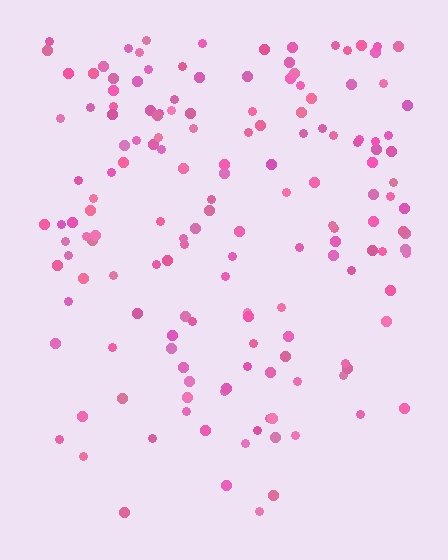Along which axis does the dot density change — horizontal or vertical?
Vertical.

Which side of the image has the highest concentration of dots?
The top.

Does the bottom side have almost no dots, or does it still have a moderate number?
Still a moderate number, just noticeably fewer than the top.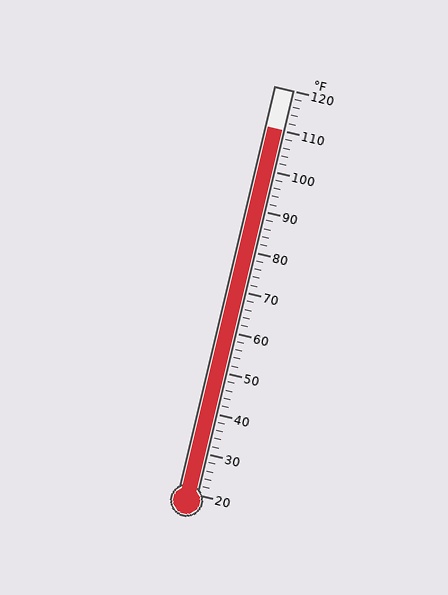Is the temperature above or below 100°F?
The temperature is above 100°F.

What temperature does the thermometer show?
The thermometer shows approximately 110°F.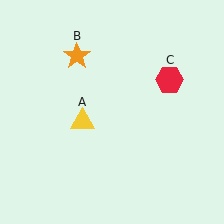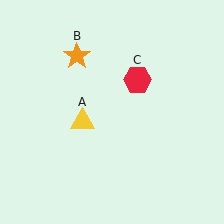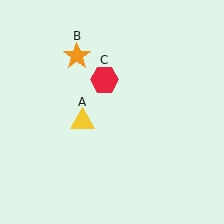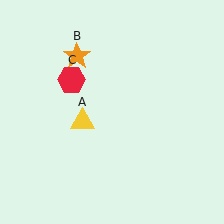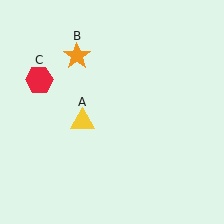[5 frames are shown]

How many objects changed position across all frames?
1 object changed position: red hexagon (object C).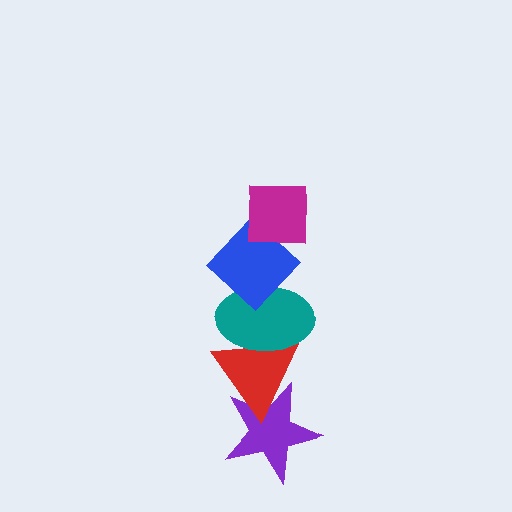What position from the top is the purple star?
The purple star is 5th from the top.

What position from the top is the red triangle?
The red triangle is 4th from the top.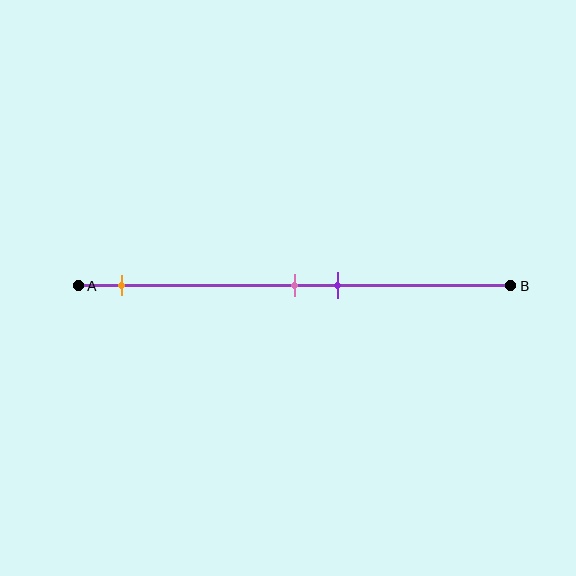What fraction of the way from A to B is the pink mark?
The pink mark is approximately 50% (0.5) of the way from A to B.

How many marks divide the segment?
There are 3 marks dividing the segment.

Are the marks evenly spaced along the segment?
No, the marks are not evenly spaced.